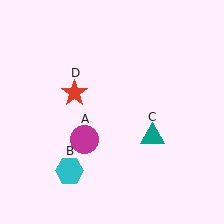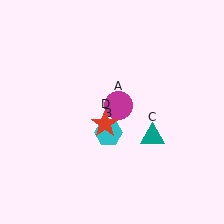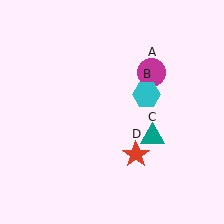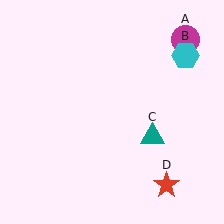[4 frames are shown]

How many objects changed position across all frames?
3 objects changed position: magenta circle (object A), cyan hexagon (object B), red star (object D).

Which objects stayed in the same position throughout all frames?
Teal triangle (object C) remained stationary.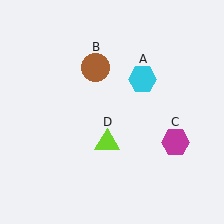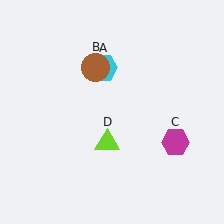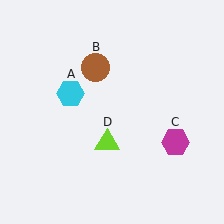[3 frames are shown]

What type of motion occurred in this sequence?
The cyan hexagon (object A) rotated counterclockwise around the center of the scene.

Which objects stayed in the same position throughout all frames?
Brown circle (object B) and magenta hexagon (object C) and lime triangle (object D) remained stationary.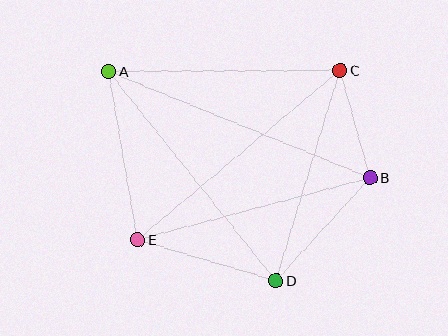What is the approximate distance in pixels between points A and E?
The distance between A and E is approximately 171 pixels.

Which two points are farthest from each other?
Points A and B are farthest from each other.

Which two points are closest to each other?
Points B and C are closest to each other.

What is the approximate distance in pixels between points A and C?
The distance between A and C is approximately 231 pixels.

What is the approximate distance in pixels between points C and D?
The distance between C and D is approximately 220 pixels.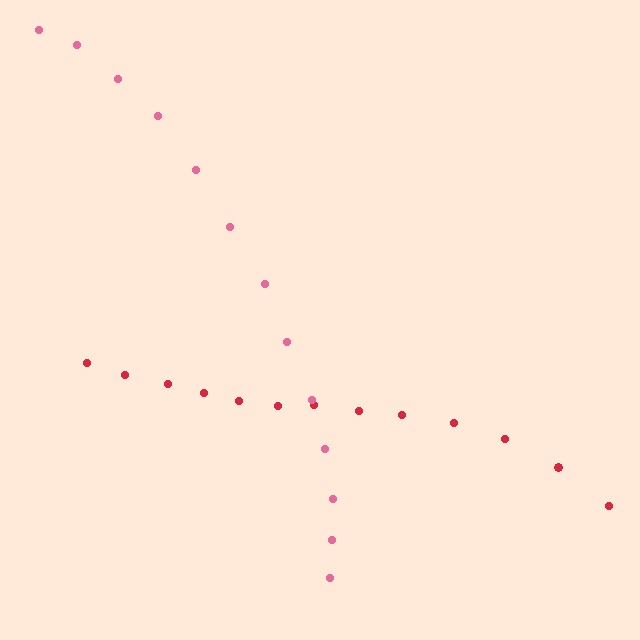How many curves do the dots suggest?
There are 2 distinct paths.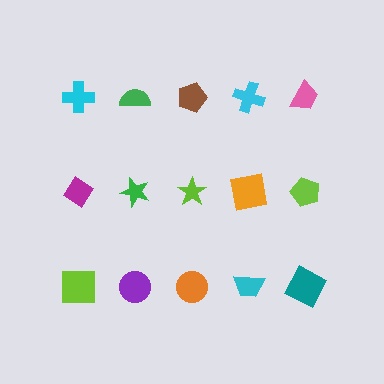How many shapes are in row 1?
5 shapes.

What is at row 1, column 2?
A green semicircle.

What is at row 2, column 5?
A lime pentagon.